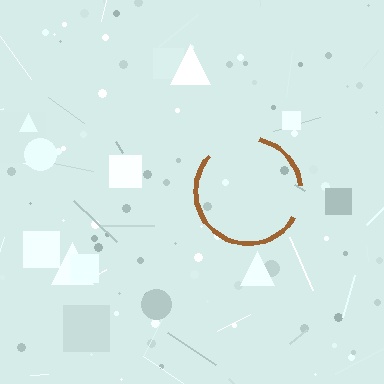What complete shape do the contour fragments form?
The contour fragments form a circle.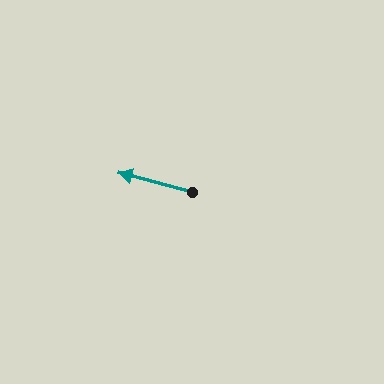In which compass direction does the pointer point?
West.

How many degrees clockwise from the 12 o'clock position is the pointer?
Approximately 285 degrees.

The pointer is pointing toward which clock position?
Roughly 10 o'clock.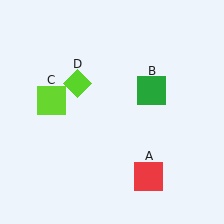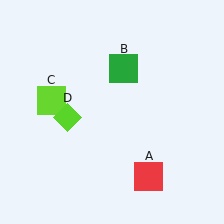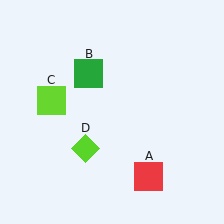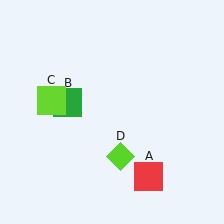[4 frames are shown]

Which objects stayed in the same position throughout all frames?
Red square (object A) and lime square (object C) remained stationary.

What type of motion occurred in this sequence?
The green square (object B), lime diamond (object D) rotated counterclockwise around the center of the scene.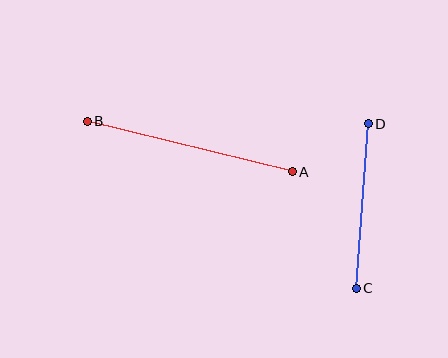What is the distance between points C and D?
The distance is approximately 165 pixels.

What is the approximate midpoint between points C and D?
The midpoint is at approximately (362, 206) pixels.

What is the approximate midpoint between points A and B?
The midpoint is at approximately (190, 146) pixels.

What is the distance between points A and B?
The distance is approximately 211 pixels.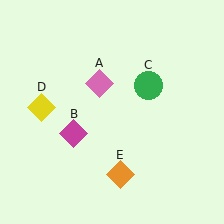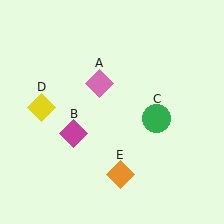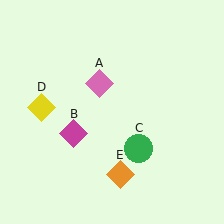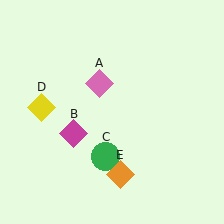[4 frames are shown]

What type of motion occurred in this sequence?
The green circle (object C) rotated clockwise around the center of the scene.